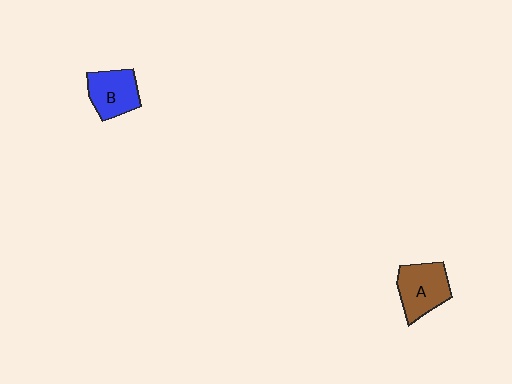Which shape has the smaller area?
Shape B (blue).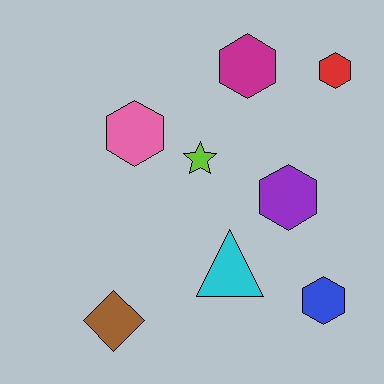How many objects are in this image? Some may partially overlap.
There are 8 objects.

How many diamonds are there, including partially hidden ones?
There is 1 diamond.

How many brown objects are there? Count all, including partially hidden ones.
There is 1 brown object.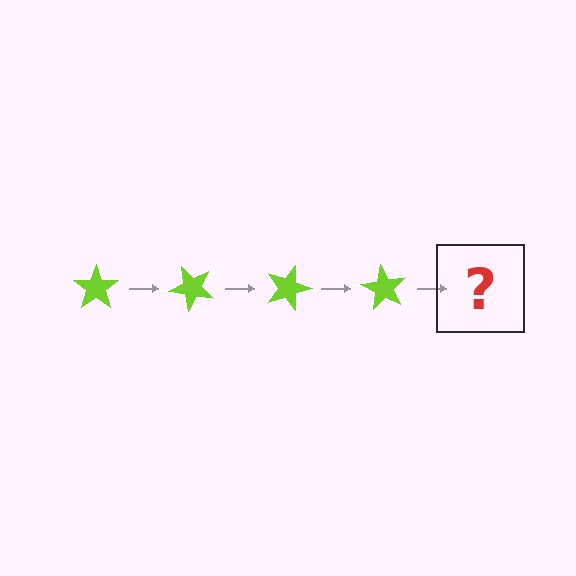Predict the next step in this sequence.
The next step is a lime star rotated 180 degrees.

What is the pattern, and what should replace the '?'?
The pattern is that the star rotates 45 degrees each step. The '?' should be a lime star rotated 180 degrees.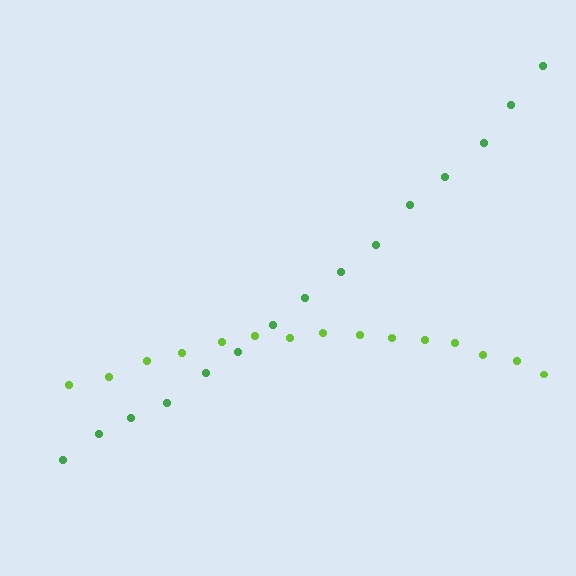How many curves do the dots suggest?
There are 2 distinct paths.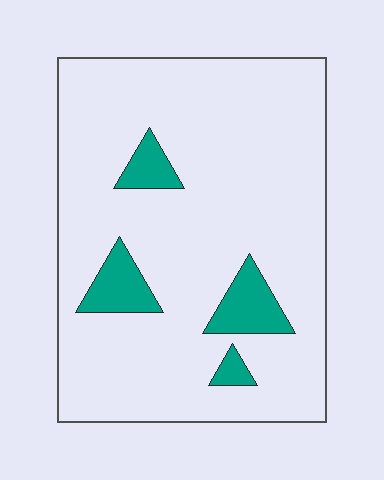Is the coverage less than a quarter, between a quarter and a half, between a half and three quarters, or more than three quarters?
Less than a quarter.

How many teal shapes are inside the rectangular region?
4.